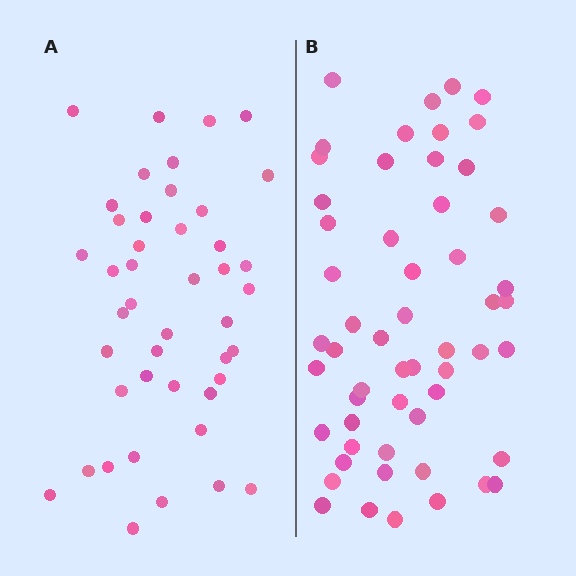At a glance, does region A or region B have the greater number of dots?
Region B (the right region) has more dots.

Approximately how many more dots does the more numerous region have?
Region B has roughly 12 or so more dots than region A.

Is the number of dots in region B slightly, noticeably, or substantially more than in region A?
Region B has noticeably more, but not dramatically so. The ratio is roughly 1.2 to 1.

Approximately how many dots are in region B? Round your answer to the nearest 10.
About 60 dots. (The exact count is 55, which rounds to 60.)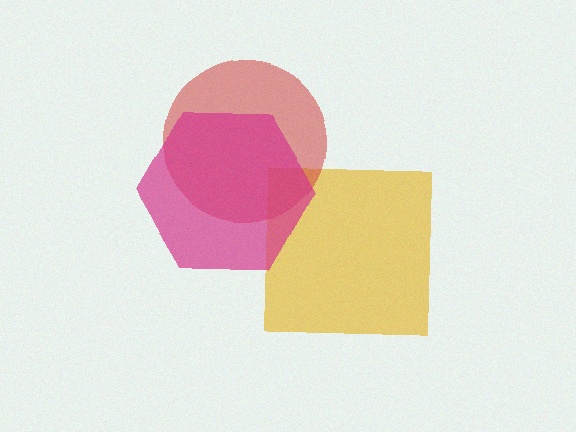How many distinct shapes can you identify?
There are 3 distinct shapes: a yellow square, a red circle, a magenta hexagon.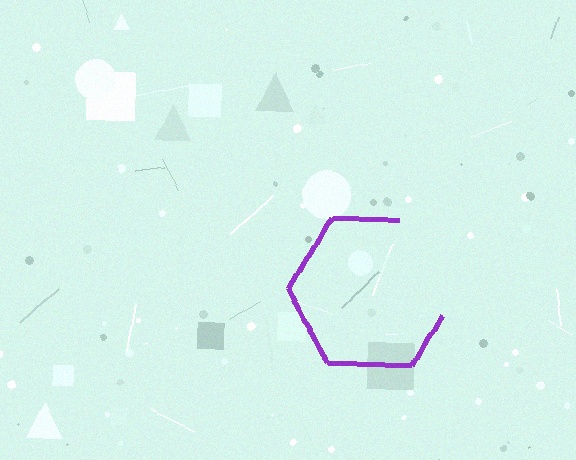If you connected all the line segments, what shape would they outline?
They would outline a hexagon.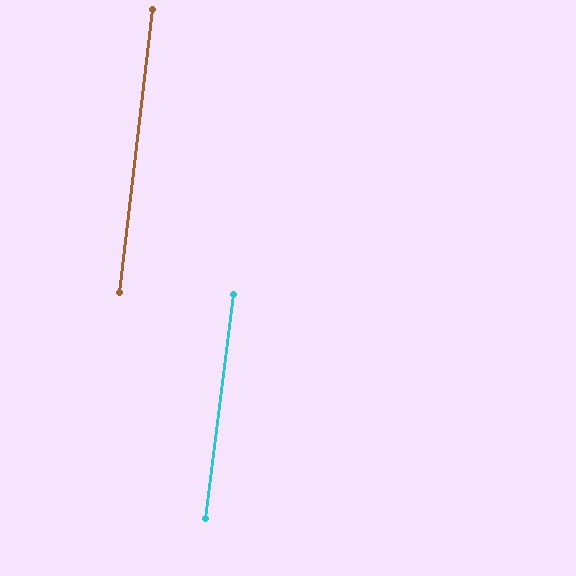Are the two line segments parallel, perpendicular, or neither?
Parallel — their directions differ by only 0.6°.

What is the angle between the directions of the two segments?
Approximately 1 degree.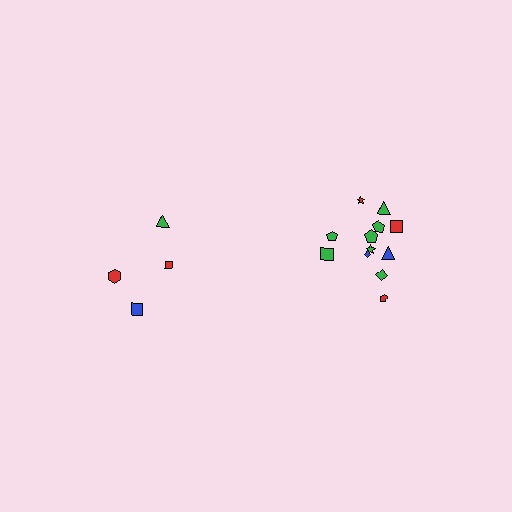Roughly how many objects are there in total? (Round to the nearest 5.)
Roughly 15 objects in total.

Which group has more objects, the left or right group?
The right group.